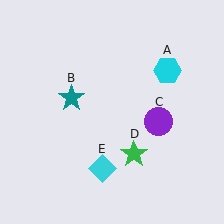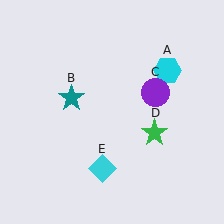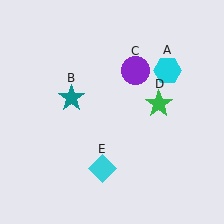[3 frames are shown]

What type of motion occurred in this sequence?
The purple circle (object C), green star (object D) rotated counterclockwise around the center of the scene.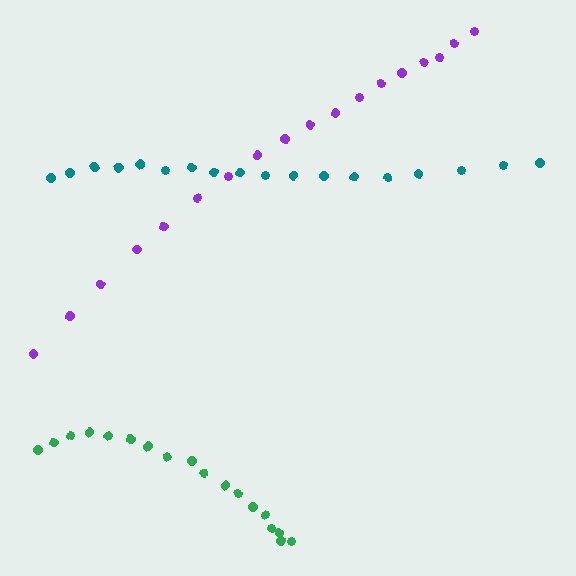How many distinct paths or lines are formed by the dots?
There are 3 distinct paths.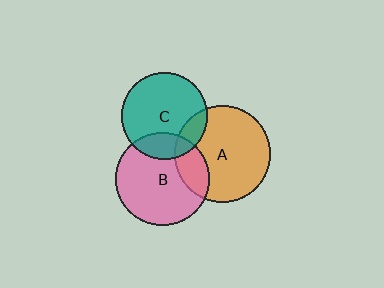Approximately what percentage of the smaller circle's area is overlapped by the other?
Approximately 15%.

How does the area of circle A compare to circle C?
Approximately 1.2 times.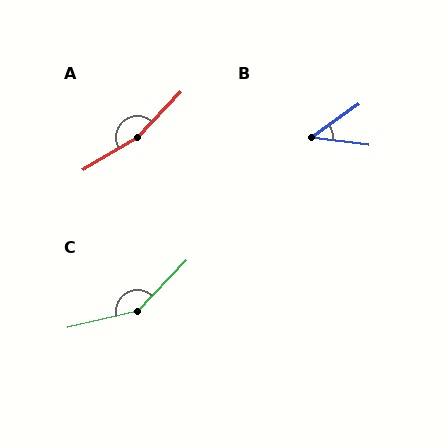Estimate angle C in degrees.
Approximately 147 degrees.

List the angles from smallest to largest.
B (42°), C (147°), A (164°).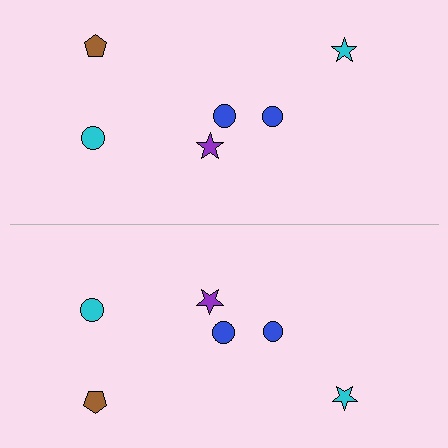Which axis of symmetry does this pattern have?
The pattern has a horizontal axis of symmetry running through the center of the image.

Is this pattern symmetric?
Yes, this pattern has bilateral (reflection) symmetry.